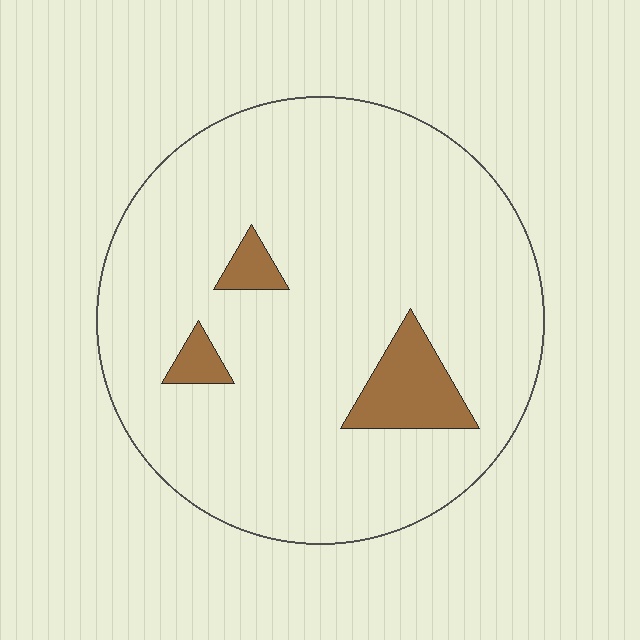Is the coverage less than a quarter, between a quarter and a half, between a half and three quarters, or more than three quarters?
Less than a quarter.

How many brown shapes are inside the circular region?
3.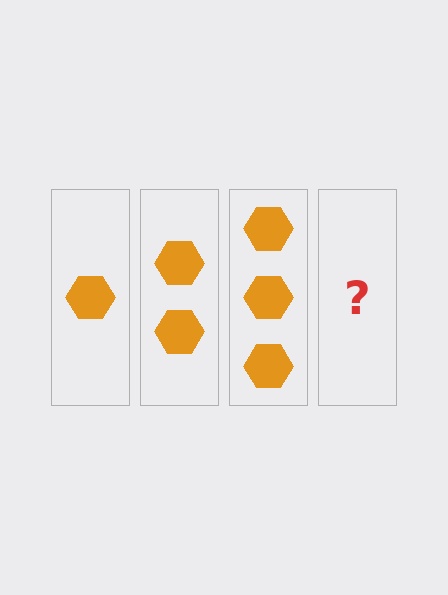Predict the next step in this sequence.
The next step is 4 hexagons.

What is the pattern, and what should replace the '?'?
The pattern is that each step adds one more hexagon. The '?' should be 4 hexagons.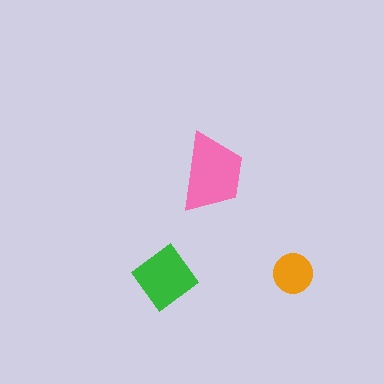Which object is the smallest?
The orange circle.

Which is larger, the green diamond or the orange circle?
The green diamond.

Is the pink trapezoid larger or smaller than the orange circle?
Larger.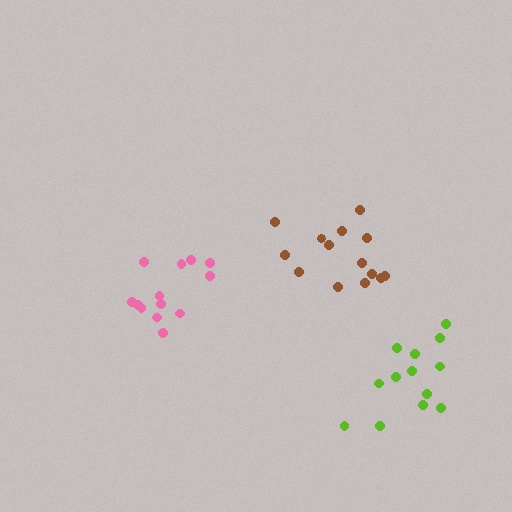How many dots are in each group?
Group 1: 13 dots, Group 2: 13 dots, Group 3: 14 dots (40 total).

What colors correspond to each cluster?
The clusters are colored: pink, lime, brown.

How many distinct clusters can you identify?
There are 3 distinct clusters.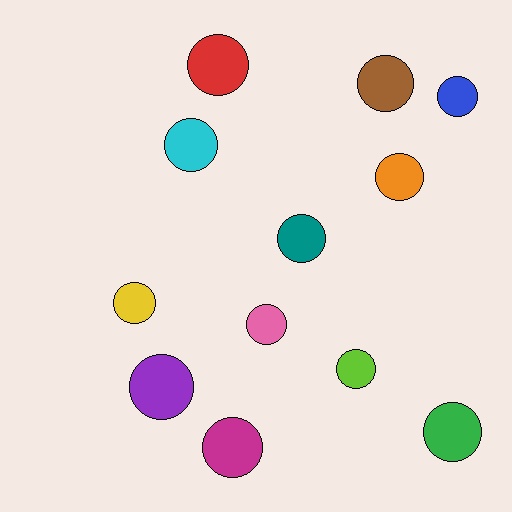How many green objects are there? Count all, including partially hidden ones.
There is 1 green object.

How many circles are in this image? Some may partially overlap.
There are 12 circles.